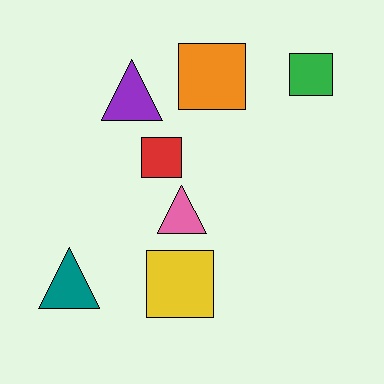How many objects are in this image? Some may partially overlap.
There are 7 objects.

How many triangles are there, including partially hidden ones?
There are 3 triangles.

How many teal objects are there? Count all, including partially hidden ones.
There is 1 teal object.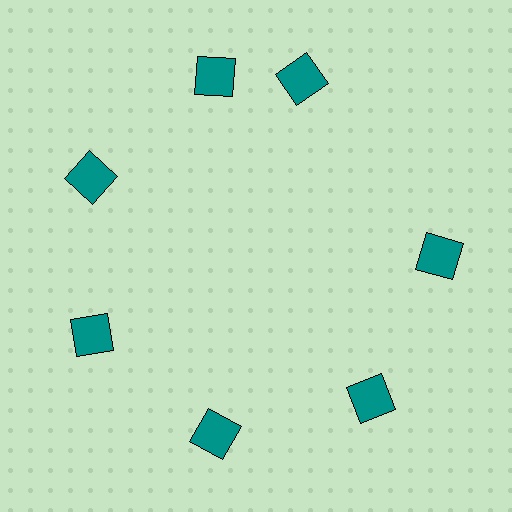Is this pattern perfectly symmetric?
No. The 7 teal squares are arranged in a ring, but one element near the 1 o'clock position is rotated out of alignment along the ring, breaking the 7-fold rotational symmetry.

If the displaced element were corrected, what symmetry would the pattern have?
It would have 7-fold rotational symmetry — the pattern would map onto itself every 51 degrees.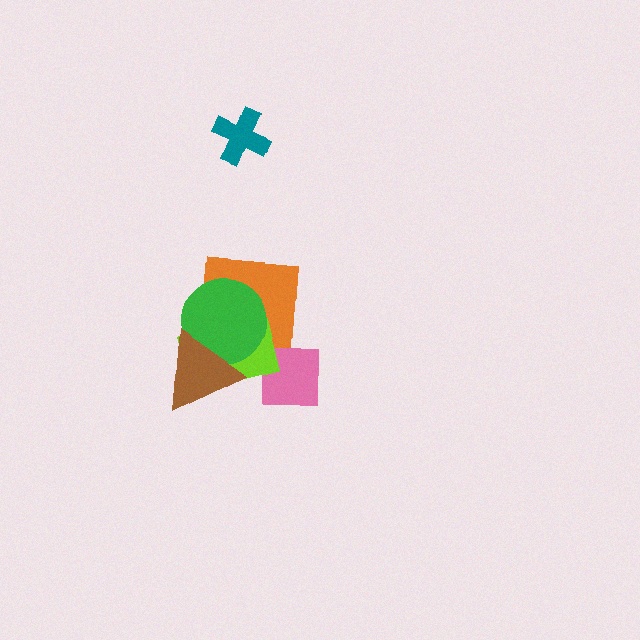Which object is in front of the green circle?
The brown triangle is in front of the green circle.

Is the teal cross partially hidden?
No, no other shape covers it.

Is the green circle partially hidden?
Yes, it is partially covered by another shape.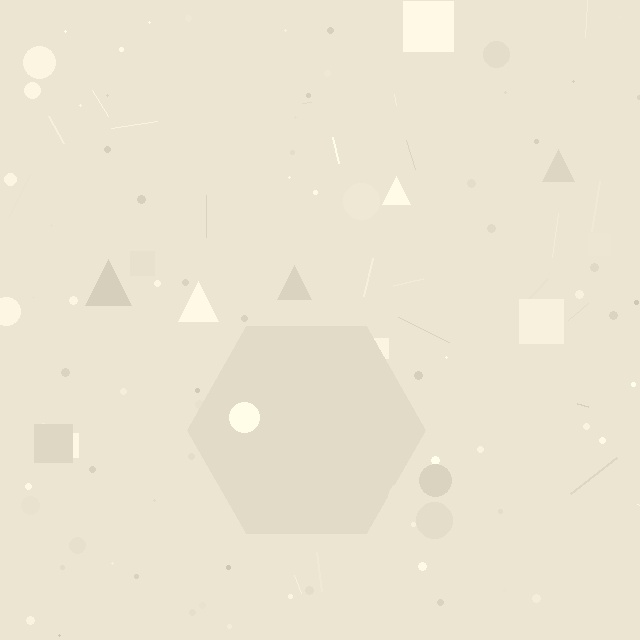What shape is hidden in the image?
A hexagon is hidden in the image.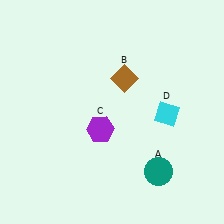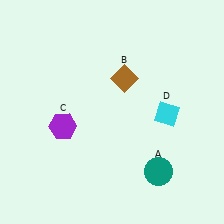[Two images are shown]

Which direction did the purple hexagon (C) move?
The purple hexagon (C) moved left.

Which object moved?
The purple hexagon (C) moved left.